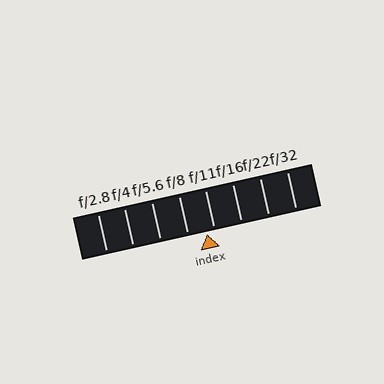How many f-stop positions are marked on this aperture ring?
There are 8 f-stop positions marked.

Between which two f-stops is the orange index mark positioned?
The index mark is between f/8 and f/11.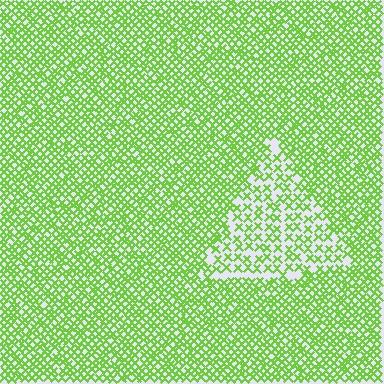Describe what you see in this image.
The image contains small lime elements arranged at two different densities. A triangle-shaped region is visible where the elements are less densely packed than the surrounding area.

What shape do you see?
I see a triangle.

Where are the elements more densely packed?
The elements are more densely packed outside the triangle boundary.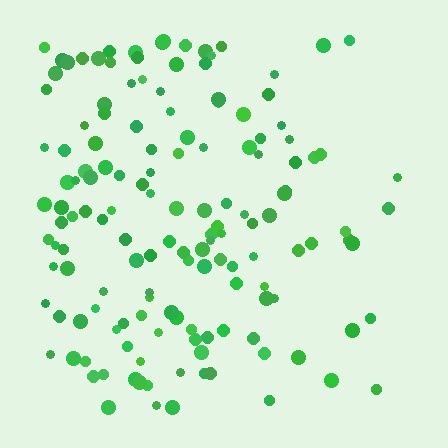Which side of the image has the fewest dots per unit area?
The right.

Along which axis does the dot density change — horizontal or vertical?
Horizontal.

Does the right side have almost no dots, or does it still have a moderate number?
Still a moderate number, just noticeably fewer than the left.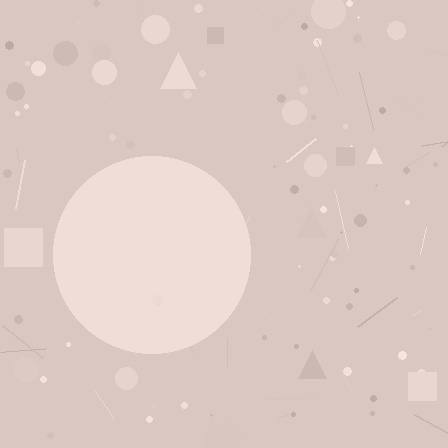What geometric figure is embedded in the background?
A circle is embedded in the background.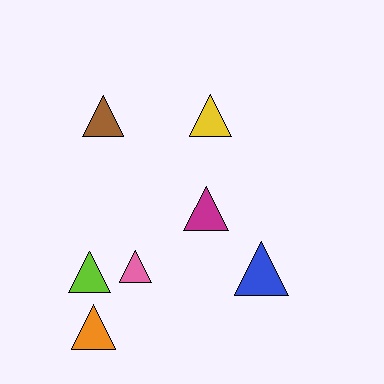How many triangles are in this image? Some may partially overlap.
There are 7 triangles.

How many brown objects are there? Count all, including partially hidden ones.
There is 1 brown object.